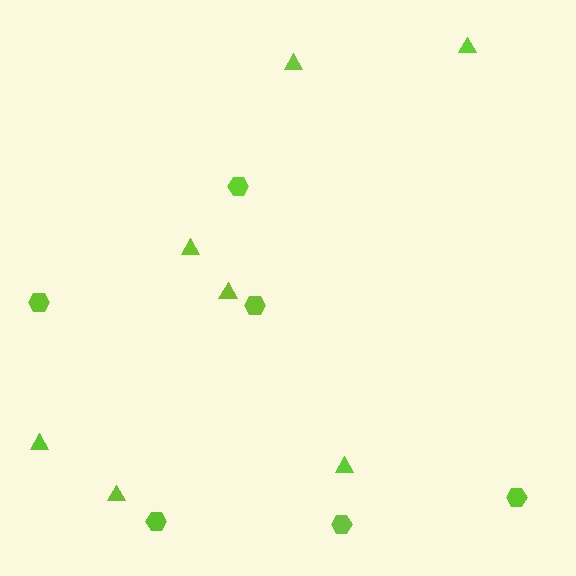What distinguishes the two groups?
There are 2 groups: one group of hexagons (6) and one group of triangles (7).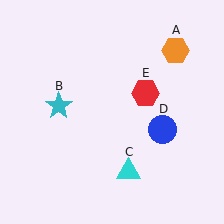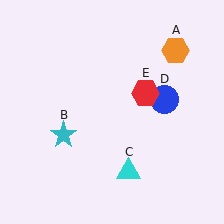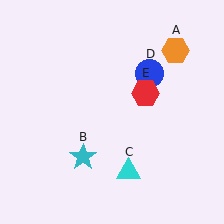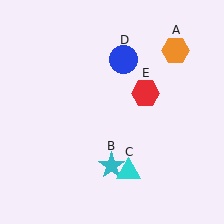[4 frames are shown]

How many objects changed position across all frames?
2 objects changed position: cyan star (object B), blue circle (object D).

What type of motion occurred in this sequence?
The cyan star (object B), blue circle (object D) rotated counterclockwise around the center of the scene.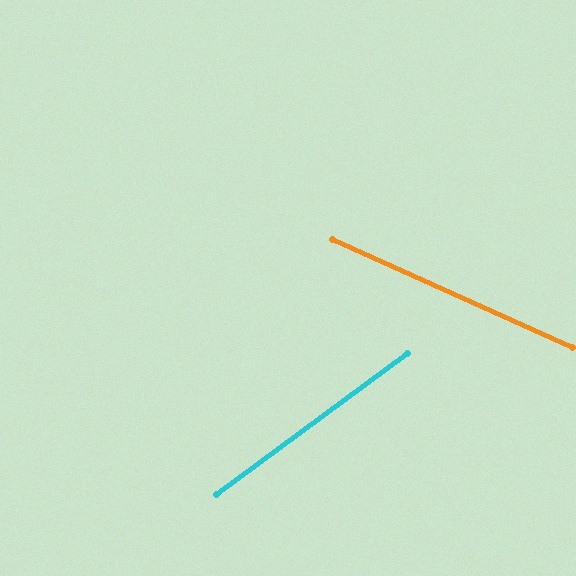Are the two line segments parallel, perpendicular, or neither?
Neither parallel nor perpendicular — they differ by about 60°.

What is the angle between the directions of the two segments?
Approximately 60 degrees.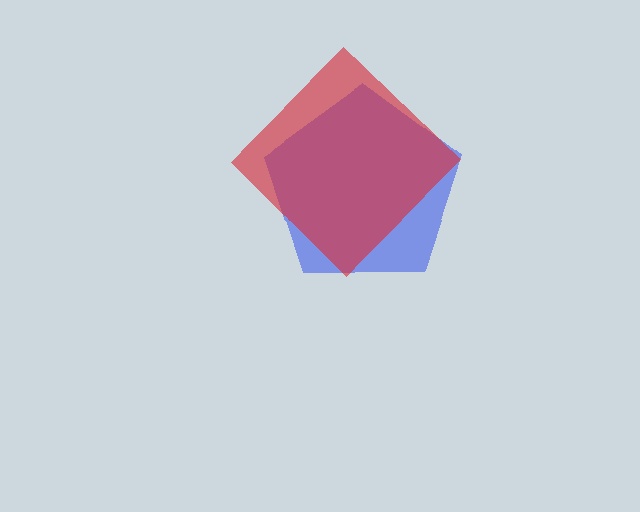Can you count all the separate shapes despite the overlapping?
Yes, there are 2 separate shapes.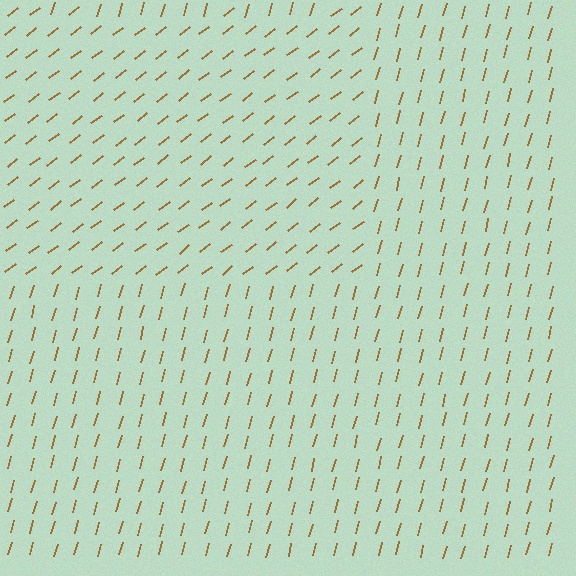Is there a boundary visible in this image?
Yes, there is a texture boundary formed by a change in line orientation.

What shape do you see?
I see a rectangle.